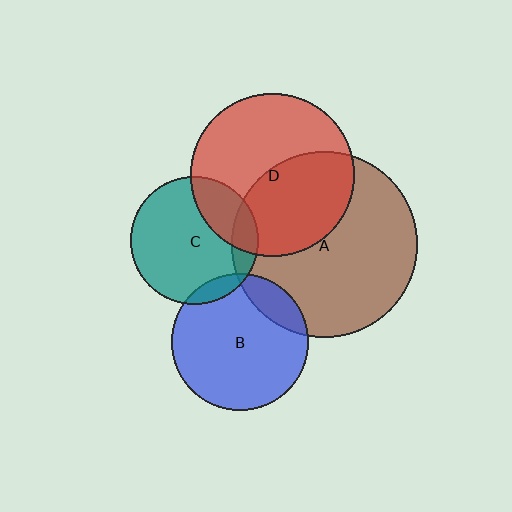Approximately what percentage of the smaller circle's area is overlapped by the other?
Approximately 10%.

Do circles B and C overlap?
Yes.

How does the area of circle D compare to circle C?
Approximately 1.6 times.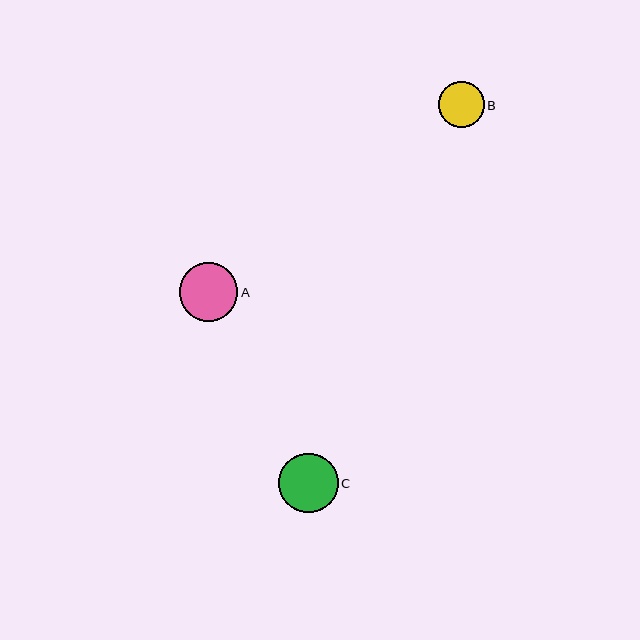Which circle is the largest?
Circle C is the largest with a size of approximately 60 pixels.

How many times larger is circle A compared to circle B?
Circle A is approximately 1.3 times the size of circle B.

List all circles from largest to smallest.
From largest to smallest: C, A, B.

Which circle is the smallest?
Circle B is the smallest with a size of approximately 46 pixels.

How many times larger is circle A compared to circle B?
Circle A is approximately 1.3 times the size of circle B.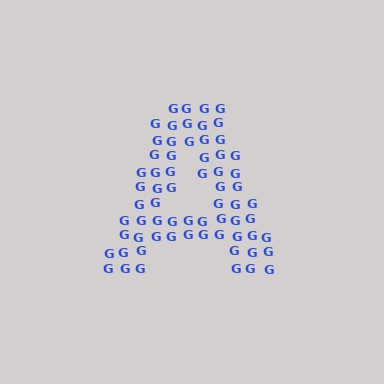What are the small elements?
The small elements are letter G's.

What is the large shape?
The large shape is the letter A.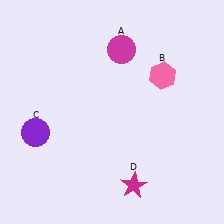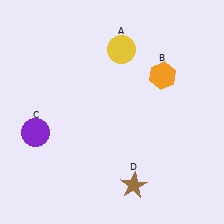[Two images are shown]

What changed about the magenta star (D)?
In Image 1, D is magenta. In Image 2, it changed to brown.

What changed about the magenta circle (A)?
In Image 1, A is magenta. In Image 2, it changed to yellow.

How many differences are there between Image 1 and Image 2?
There are 3 differences between the two images.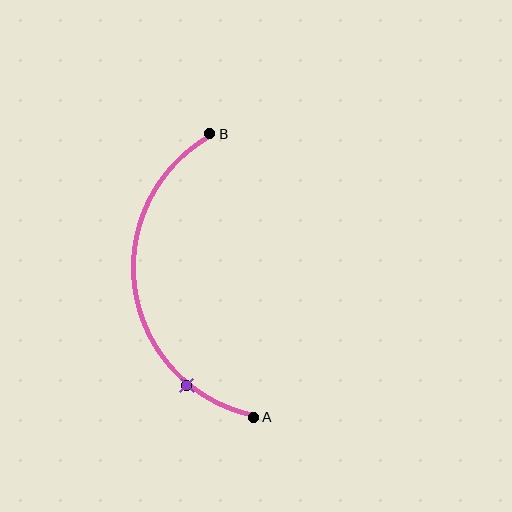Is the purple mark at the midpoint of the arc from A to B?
No. The purple mark lies on the arc but is closer to endpoint A. The arc midpoint would be at the point on the curve equidistant along the arc from both A and B.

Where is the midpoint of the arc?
The arc midpoint is the point on the curve farthest from the straight line joining A and B. It sits to the left of that line.